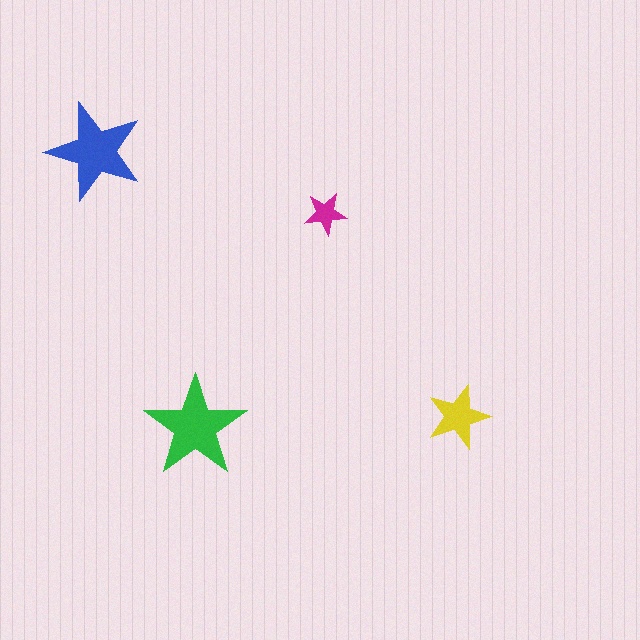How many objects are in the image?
There are 4 objects in the image.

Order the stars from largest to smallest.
the green one, the blue one, the yellow one, the magenta one.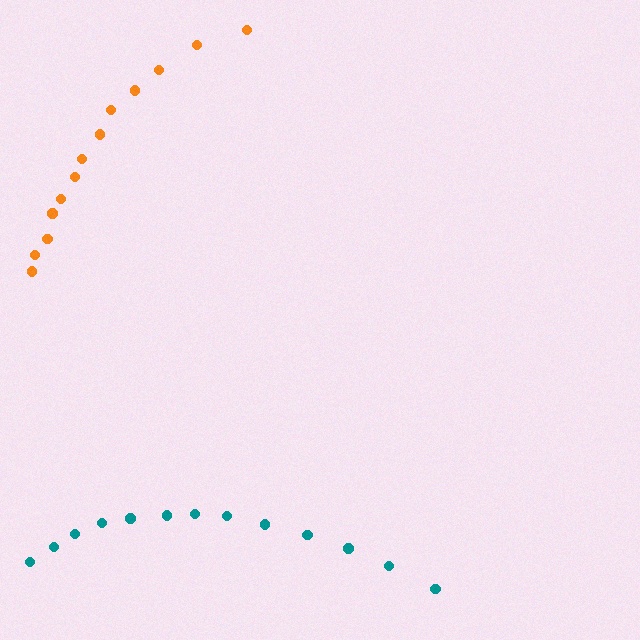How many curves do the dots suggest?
There are 2 distinct paths.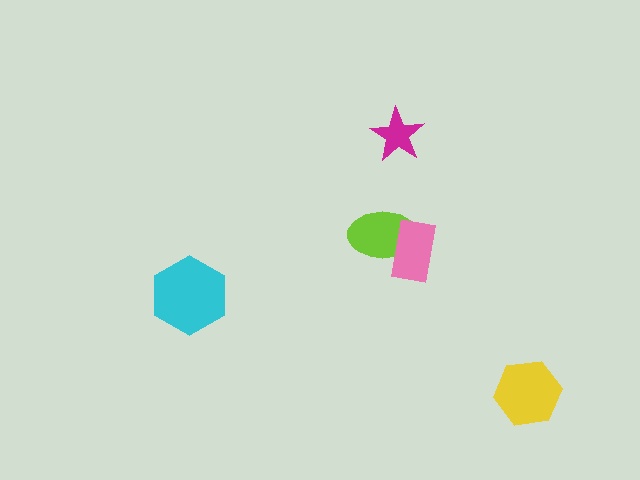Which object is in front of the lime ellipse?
The pink rectangle is in front of the lime ellipse.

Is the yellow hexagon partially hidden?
No, no other shape covers it.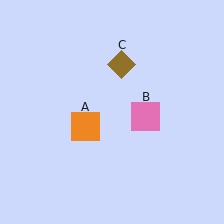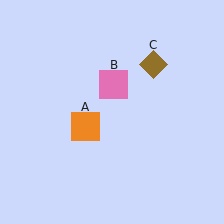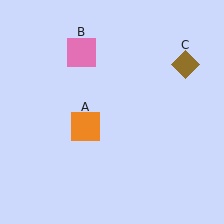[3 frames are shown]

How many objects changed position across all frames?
2 objects changed position: pink square (object B), brown diamond (object C).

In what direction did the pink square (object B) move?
The pink square (object B) moved up and to the left.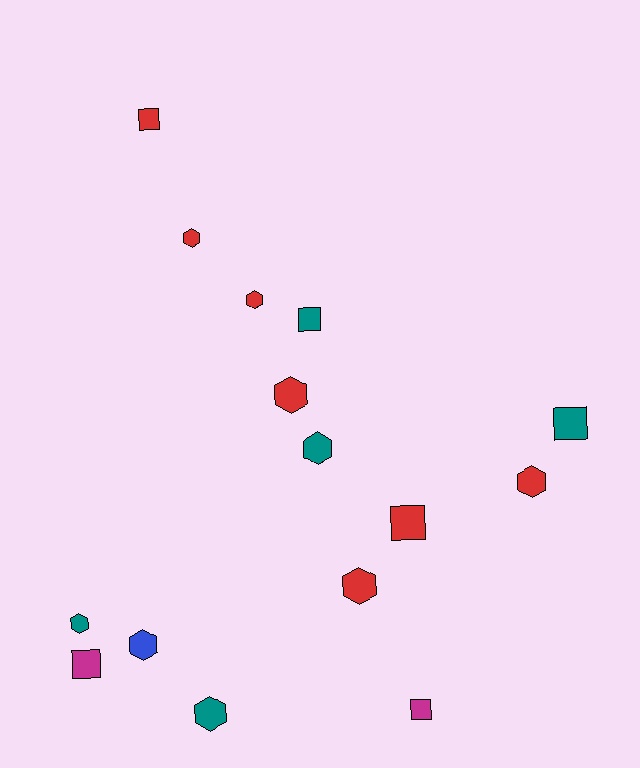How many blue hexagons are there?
There is 1 blue hexagon.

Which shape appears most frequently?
Hexagon, with 9 objects.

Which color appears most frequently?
Red, with 7 objects.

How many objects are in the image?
There are 15 objects.